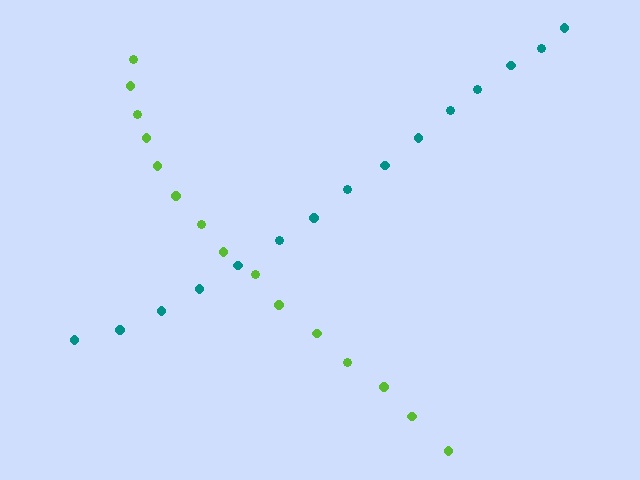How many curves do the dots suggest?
There are 2 distinct paths.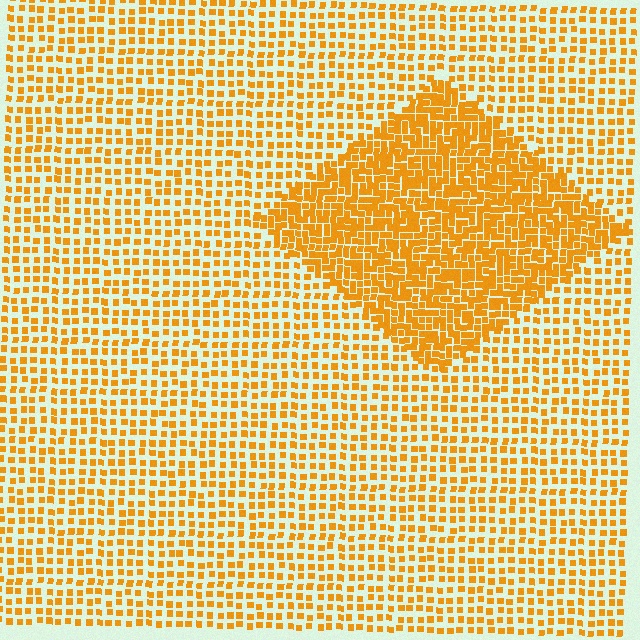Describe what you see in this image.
The image contains small orange elements arranged at two different densities. A diamond-shaped region is visible where the elements are more densely packed than the surrounding area.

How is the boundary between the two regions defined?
The boundary is defined by a change in element density (approximately 2.1x ratio). All elements are the same color, size, and shape.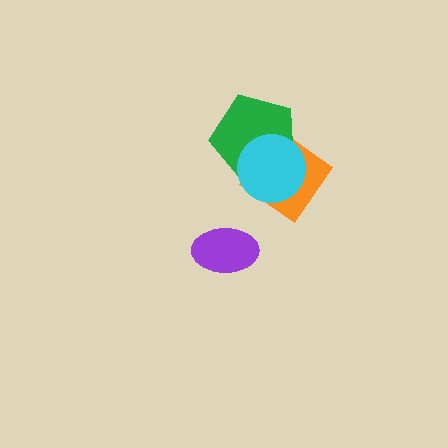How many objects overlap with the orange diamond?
2 objects overlap with the orange diamond.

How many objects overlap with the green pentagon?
2 objects overlap with the green pentagon.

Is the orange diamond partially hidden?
Yes, it is partially covered by another shape.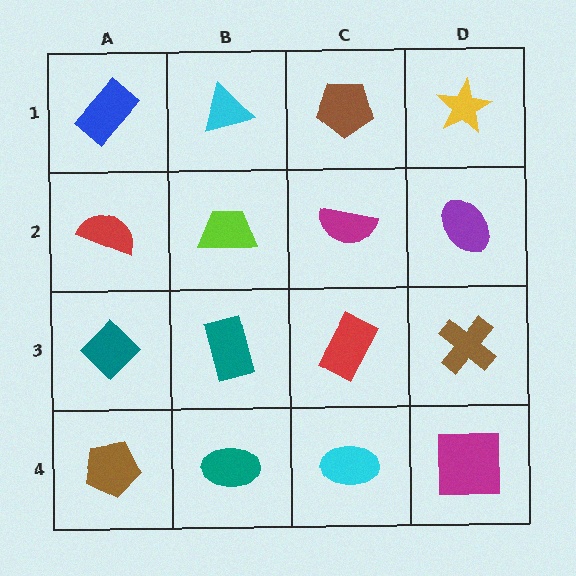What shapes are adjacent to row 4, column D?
A brown cross (row 3, column D), a cyan ellipse (row 4, column C).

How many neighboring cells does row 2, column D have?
3.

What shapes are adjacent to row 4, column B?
A teal rectangle (row 3, column B), a brown pentagon (row 4, column A), a cyan ellipse (row 4, column C).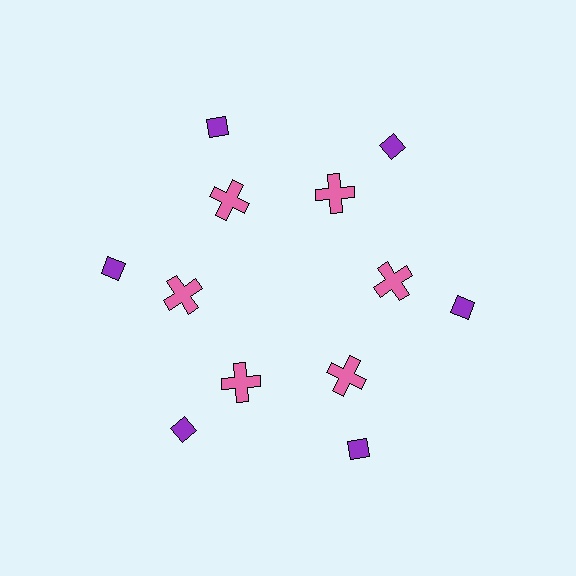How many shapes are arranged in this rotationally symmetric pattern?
There are 12 shapes, arranged in 6 groups of 2.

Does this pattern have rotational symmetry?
Yes, this pattern has 6-fold rotational symmetry. It looks the same after rotating 60 degrees around the center.